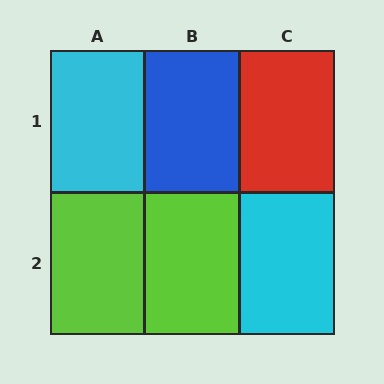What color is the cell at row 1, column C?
Red.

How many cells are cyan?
2 cells are cyan.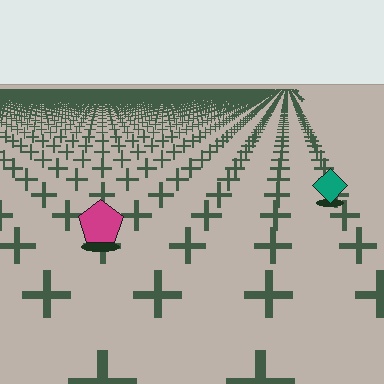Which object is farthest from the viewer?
The teal diamond is farthest from the viewer. It appears smaller and the ground texture around it is denser.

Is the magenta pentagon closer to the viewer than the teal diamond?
Yes. The magenta pentagon is closer — you can tell from the texture gradient: the ground texture is coarser near it.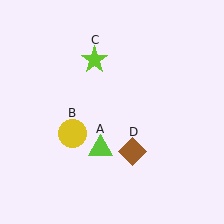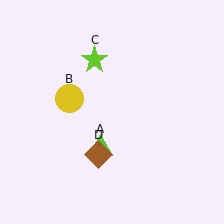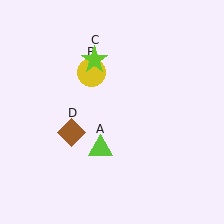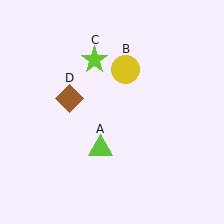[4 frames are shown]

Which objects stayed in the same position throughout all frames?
Lime triangle (object A) and lime star (object C) remained stationary.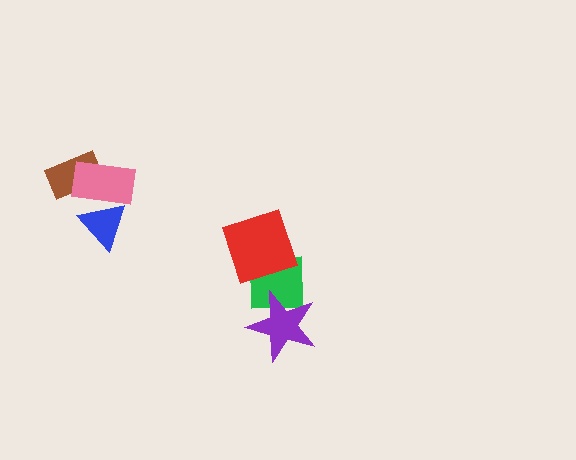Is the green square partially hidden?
Yes, it is partially covered by another shape.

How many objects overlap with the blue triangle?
1 object overlaps with the blue triangle.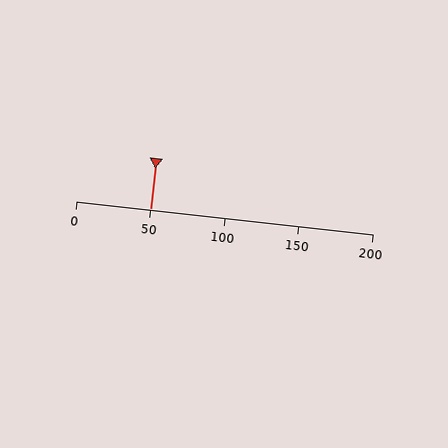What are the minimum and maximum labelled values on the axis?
The axis runs from 0 to 200.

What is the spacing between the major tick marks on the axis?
The major ticks are spaced 50 apart.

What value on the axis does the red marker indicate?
The marker indicates approximately 50.